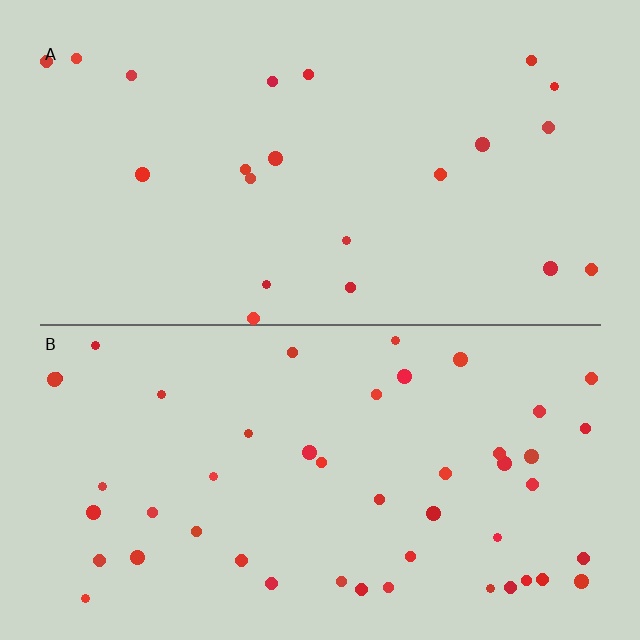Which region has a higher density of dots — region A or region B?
B (the bottom).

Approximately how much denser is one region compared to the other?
Approximately 2.2× — region B over region A.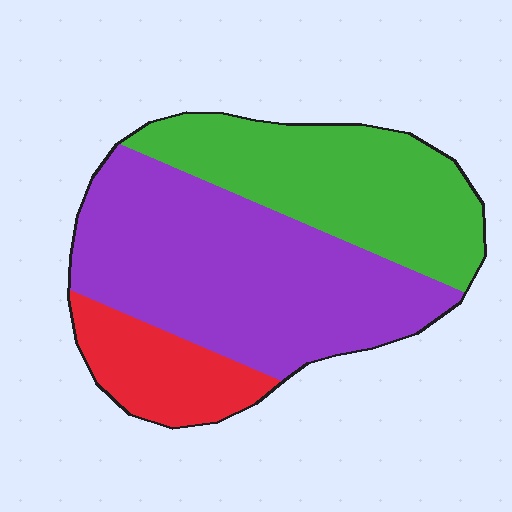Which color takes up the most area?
Purple, at roughly 50%.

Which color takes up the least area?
Red, at roughly 15%.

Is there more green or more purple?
Purple.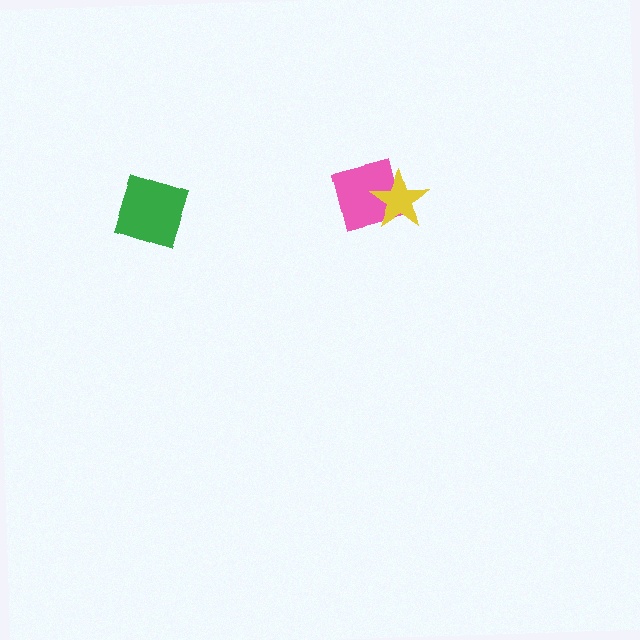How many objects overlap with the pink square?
1 object overlaps with the pink square.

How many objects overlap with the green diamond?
0 objects overlap with the green diamond.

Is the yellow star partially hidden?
No, no other shape covers it.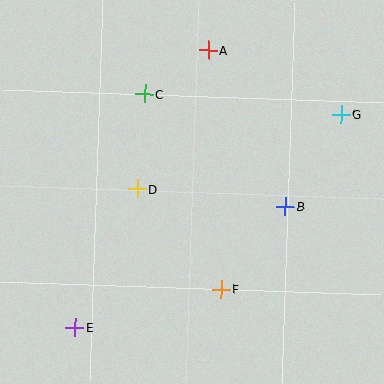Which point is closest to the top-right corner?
Point G is closest to the top-right corner.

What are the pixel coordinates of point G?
Point G is at (341, 114).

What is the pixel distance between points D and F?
The distance between D and F is 131 pixels.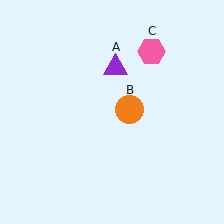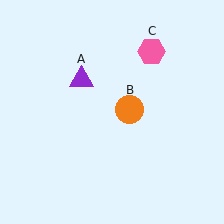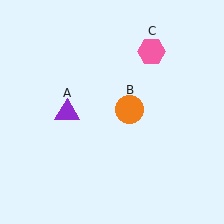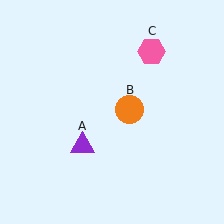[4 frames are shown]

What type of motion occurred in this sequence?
The purple triangle (object A) rotated counterclockwise around the center of the scene.